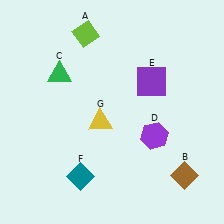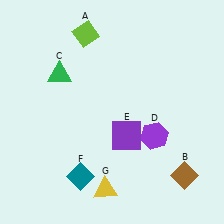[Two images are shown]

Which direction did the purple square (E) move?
The purple square (E) moved down.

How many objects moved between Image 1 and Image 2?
2 objects moved between the two images.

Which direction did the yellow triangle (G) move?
The yellow triangle (G) moved down.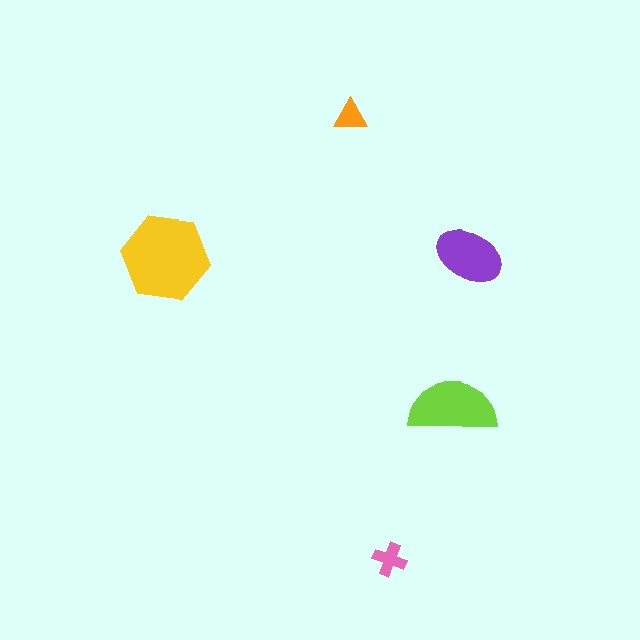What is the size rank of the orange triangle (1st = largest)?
5th.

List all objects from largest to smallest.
The yellow hexagon, the lime semicircle, the purple ellipse, the pink cross, the orange triangle.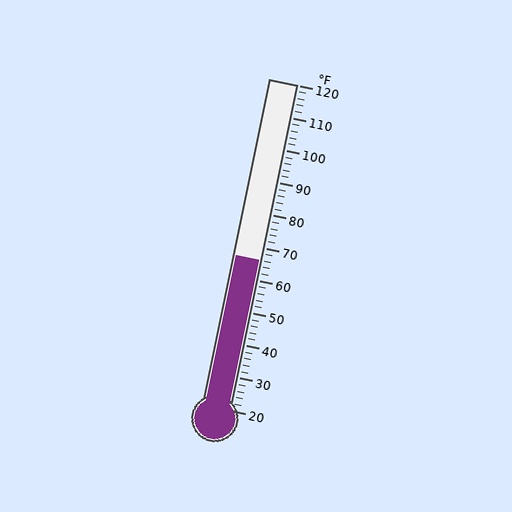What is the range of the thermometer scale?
The thermometer scale ranges from 20°F to 120°F.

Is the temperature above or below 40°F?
The temperature is above 40°F.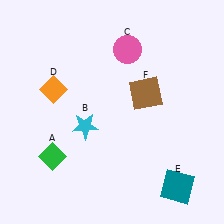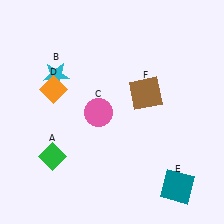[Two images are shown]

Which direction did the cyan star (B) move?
The cyan star (B) moved up.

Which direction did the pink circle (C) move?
The pink circle (C) moved down.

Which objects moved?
The objects that moved are: the cyan star (B), the pink circle (C).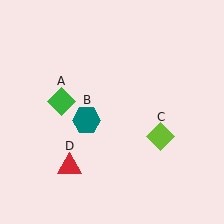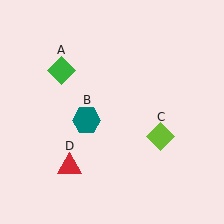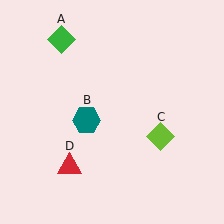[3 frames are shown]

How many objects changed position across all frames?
1 object changed position: green diamond (object A).